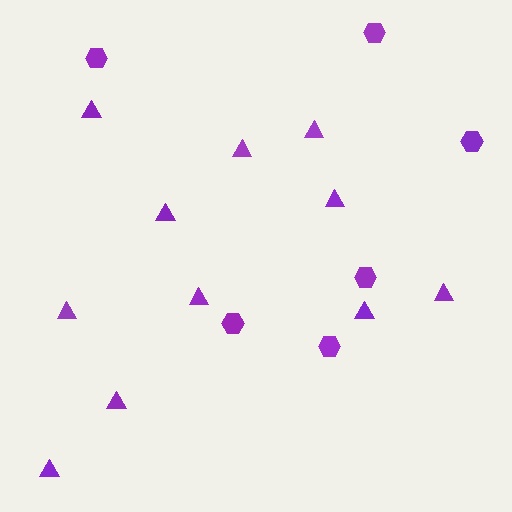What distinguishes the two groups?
There are 2 groups: one group of hexagons (6) and one group of triangles (11).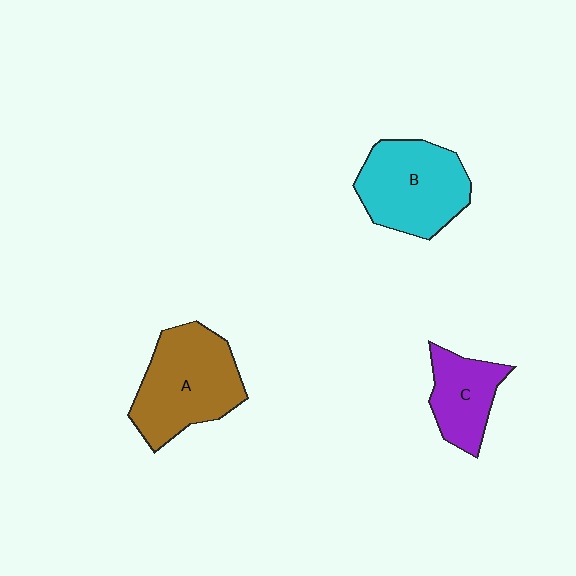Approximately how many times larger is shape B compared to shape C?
Approximately 1.6 times.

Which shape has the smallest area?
Shape C (purple).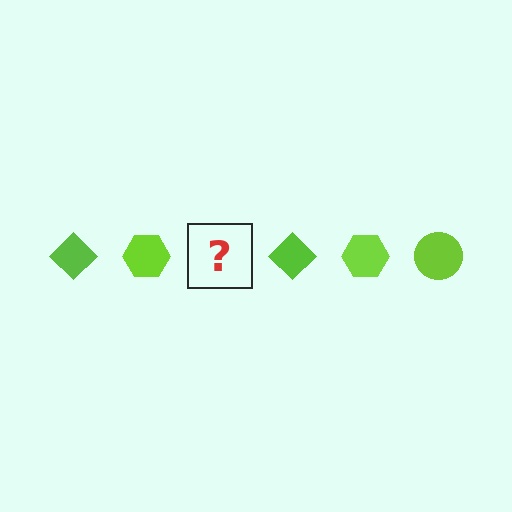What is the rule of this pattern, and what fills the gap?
The rule is that the pattern cycles through diamond, hexagon, circle shapes in lime. The gap should be filled with a lime circle.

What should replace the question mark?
The question mark should be replaced with a lime circle.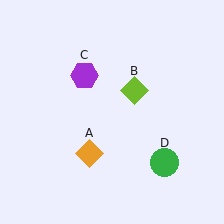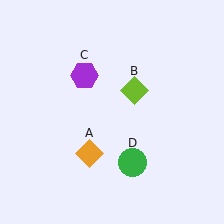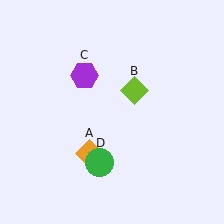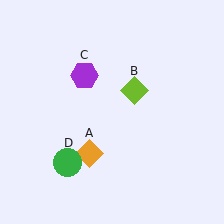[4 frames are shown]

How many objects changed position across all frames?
1 object changed position: green circle (object D).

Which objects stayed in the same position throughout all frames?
Orange diamond (object A) and lime diamond (object B) and purple hexagon (object C) remained stationary.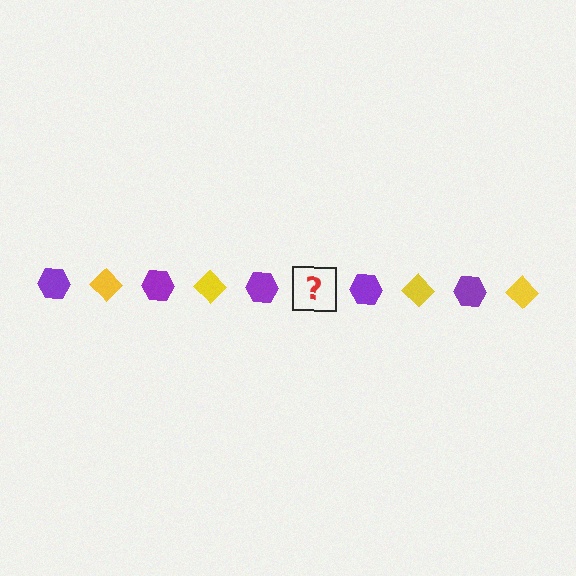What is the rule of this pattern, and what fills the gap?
The rule is that the pattern alternates between purple hexagon and yellow diamond. The gap should be filled with a yellow diamond.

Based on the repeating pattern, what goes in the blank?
The blank should be a yellow diamond.